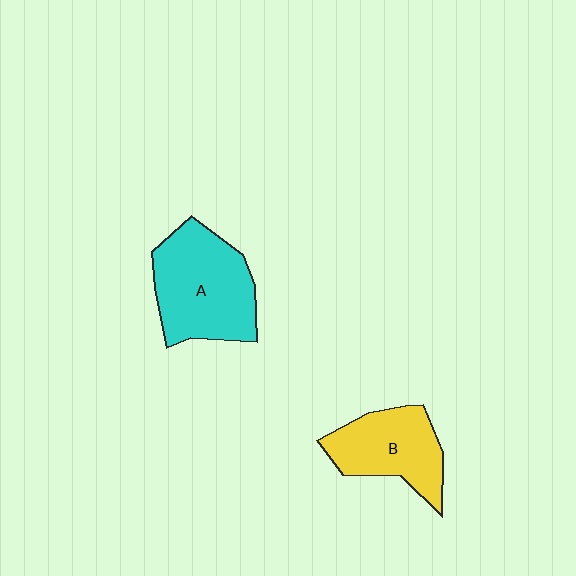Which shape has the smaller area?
Shape B (yellow).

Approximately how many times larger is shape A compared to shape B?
Approximately 1.3 times.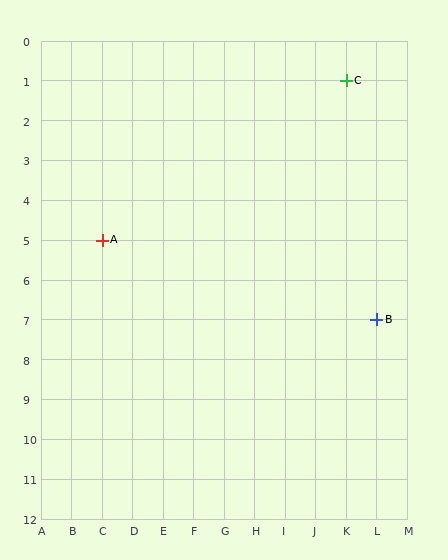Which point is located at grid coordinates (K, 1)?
Point C is at (K, 1).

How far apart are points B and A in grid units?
Points B and A are 9 columns and 2 rows apart (about 9.2 grid units diagonally).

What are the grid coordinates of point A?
Point A is at grid coordinates (C, 5).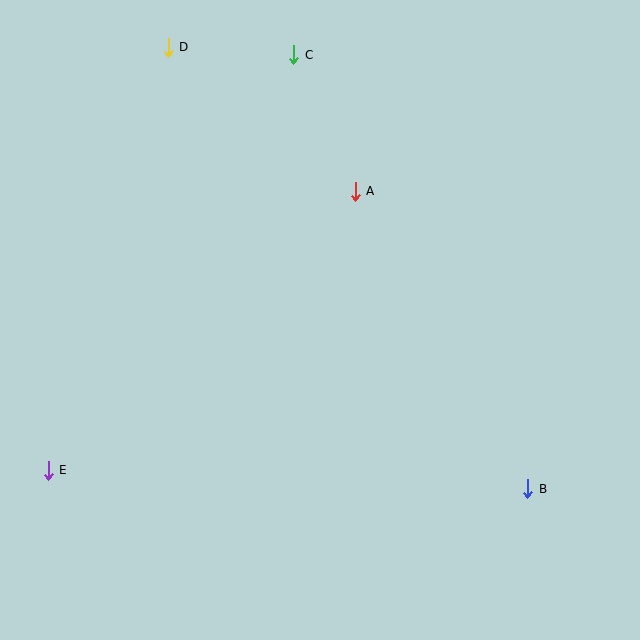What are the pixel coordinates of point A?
Point A is at (355, 191).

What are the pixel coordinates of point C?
Point C is at (294, 55).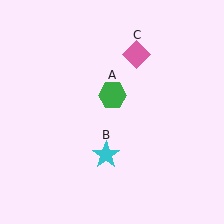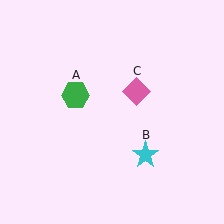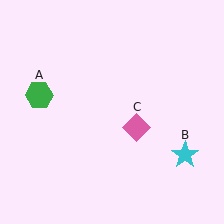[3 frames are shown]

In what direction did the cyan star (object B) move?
The cyan star (object B) moved right.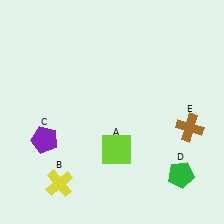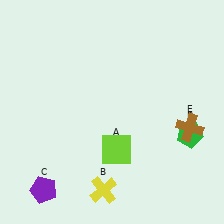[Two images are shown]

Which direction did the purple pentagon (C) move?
The purple pentagon (C) moved down.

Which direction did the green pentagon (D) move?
The green pentagon (D) moved up.